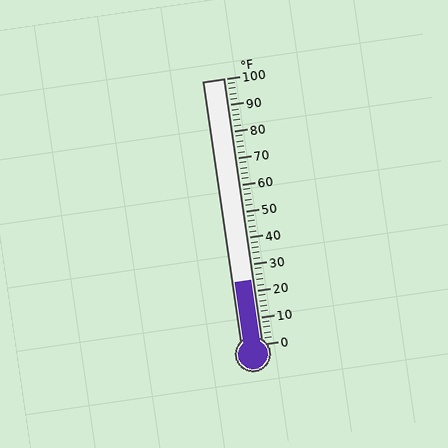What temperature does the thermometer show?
The thermometer shows approximately 24°F.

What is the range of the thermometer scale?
The thermometer scale ranges from 0°F to 100°F.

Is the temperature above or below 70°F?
The temperature is below 70°F.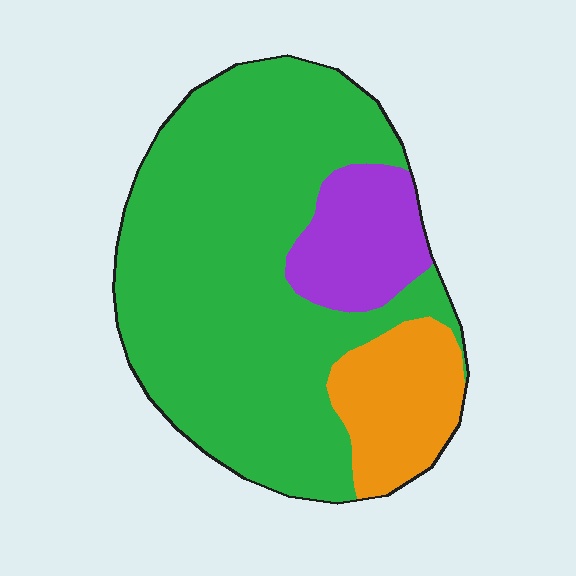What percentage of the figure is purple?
Purple takes up less than a quarter of the figure.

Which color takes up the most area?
Green, at roughly 70%.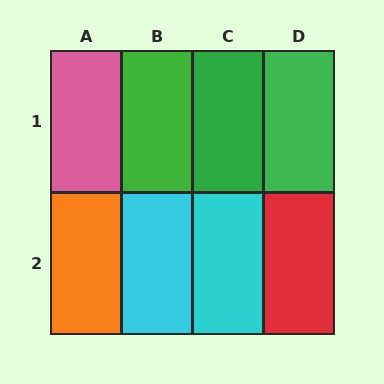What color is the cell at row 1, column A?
Pink.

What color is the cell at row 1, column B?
Green.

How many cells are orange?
1 cell is orange.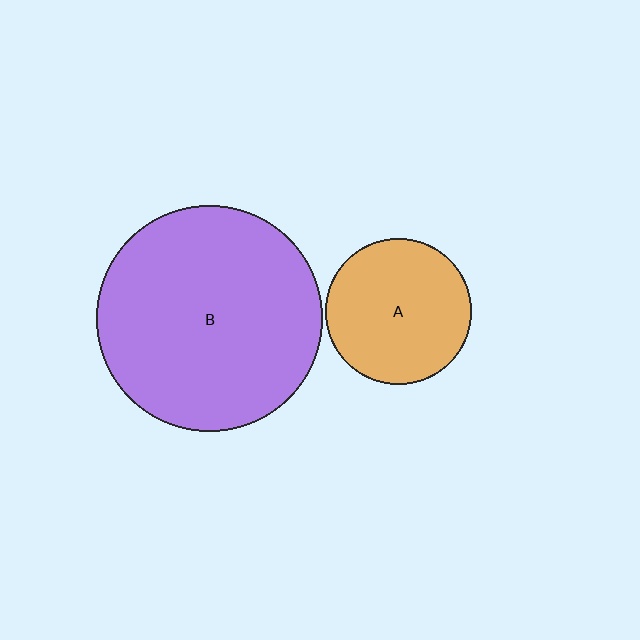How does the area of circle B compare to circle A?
Approximately 2.4 times.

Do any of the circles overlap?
No, none of the circles overlap.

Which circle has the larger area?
Circle B (purple).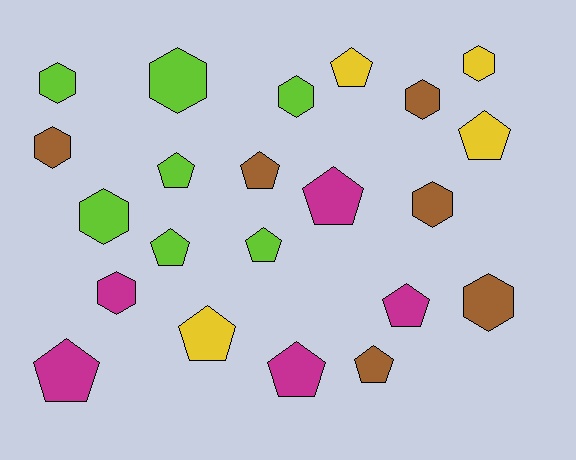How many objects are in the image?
There are 22 objects.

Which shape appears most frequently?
Pentagon, with 12 objects.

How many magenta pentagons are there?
There are 4 magenta pentagons.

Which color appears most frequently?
Lime, with 7 objects.